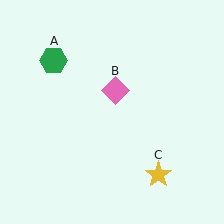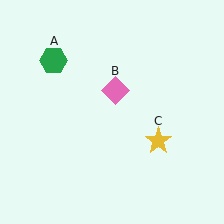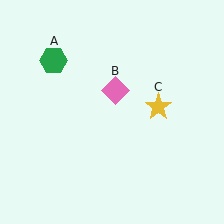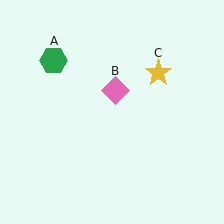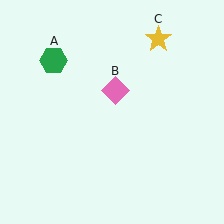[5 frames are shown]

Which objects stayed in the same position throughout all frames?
Green hexagon (object A) and pink diamond (object B) remained stationary.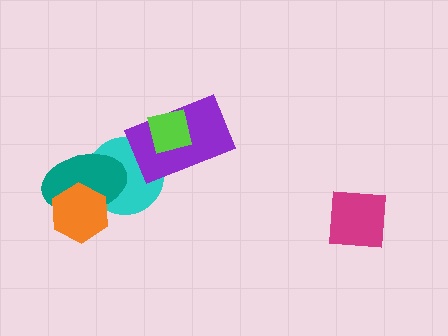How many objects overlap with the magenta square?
0 objects overlap with the magenta square.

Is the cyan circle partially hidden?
Yes, it is partially covered by another shape.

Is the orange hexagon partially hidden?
No, no other shape covers it.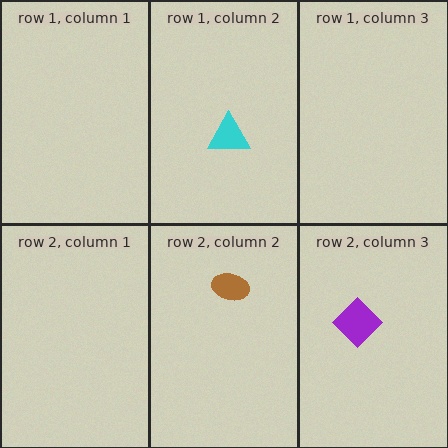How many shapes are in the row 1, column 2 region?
1.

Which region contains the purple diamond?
The row 2, column 3 region.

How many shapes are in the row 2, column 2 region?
1.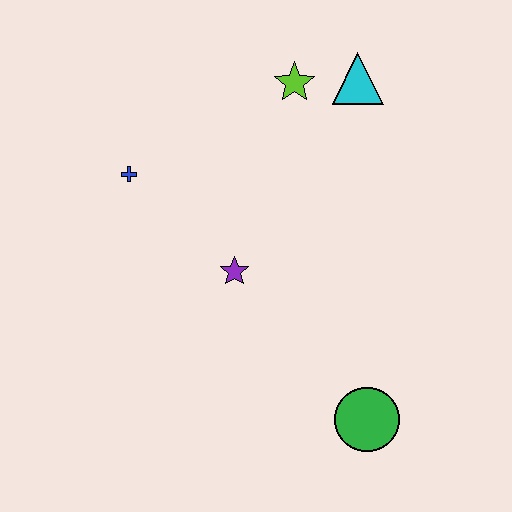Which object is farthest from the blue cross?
The green circle is farthest from the blue cross.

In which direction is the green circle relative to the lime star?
The green circle is below the lime star.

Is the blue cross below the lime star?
Yes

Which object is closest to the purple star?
The blue cross is closest to the purple star.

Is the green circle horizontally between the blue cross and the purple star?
No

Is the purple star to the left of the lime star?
Yes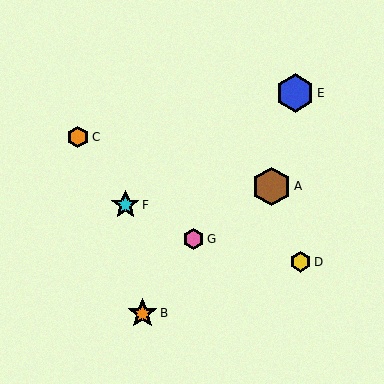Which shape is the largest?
The brown hexagon (labeled A) is the largest.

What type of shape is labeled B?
Shape B is an orange star.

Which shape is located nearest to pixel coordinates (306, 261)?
The yellow hexagon (labeled D) at (300, 262) is nearest to that location.